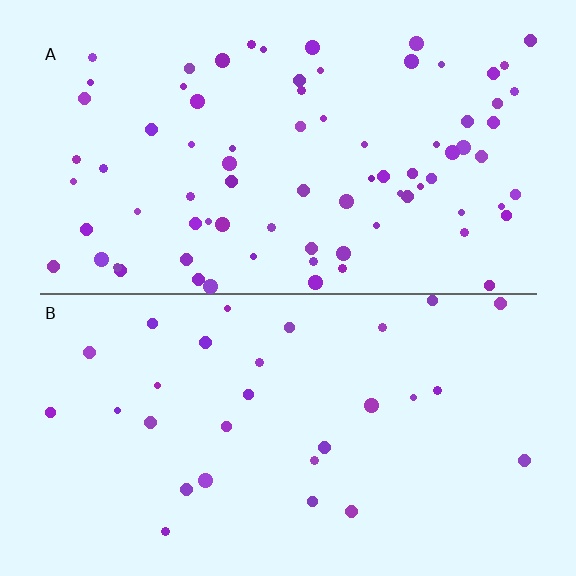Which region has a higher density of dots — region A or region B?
A (the top).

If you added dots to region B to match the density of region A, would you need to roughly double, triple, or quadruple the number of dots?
Approximately triple.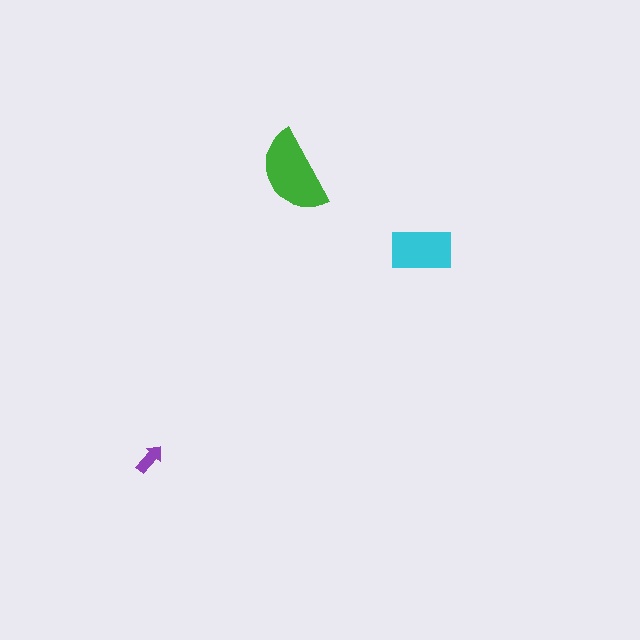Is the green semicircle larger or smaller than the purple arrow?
Larger.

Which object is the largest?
The green semicircle.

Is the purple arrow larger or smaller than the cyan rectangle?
Smaller.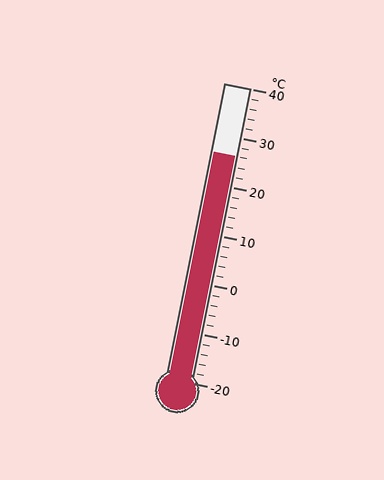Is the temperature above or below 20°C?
The temperature is above 20°C.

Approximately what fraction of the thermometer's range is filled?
The thermometer is filled to approximately 75% of its range.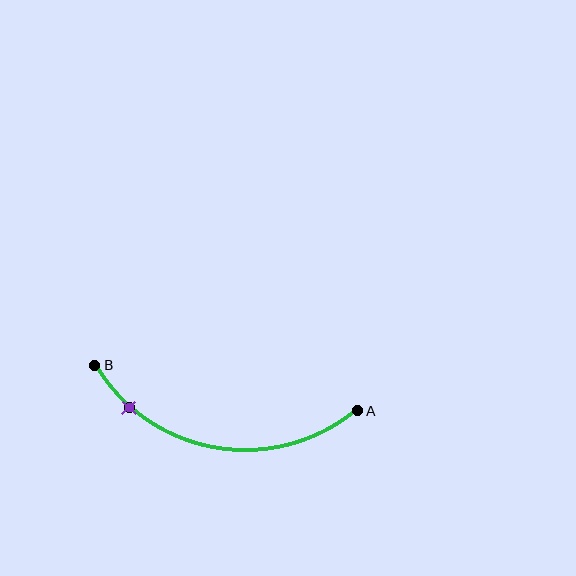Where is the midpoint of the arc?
The arc midpoint is the point on the curve farthest from the straight line joining A and B. It sits below that line.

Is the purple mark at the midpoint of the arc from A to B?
No. The purple mark lies on the arc but is closer to endpoint B. The arc midpoint would be at the point on the curve equidistant along the arc from both A and B.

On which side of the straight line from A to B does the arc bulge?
The arc bulges below the straight line connecting A and B.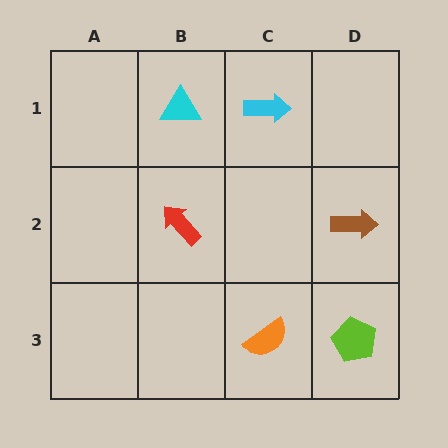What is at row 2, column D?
A brown arrow.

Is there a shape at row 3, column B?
No, that cell is empty.